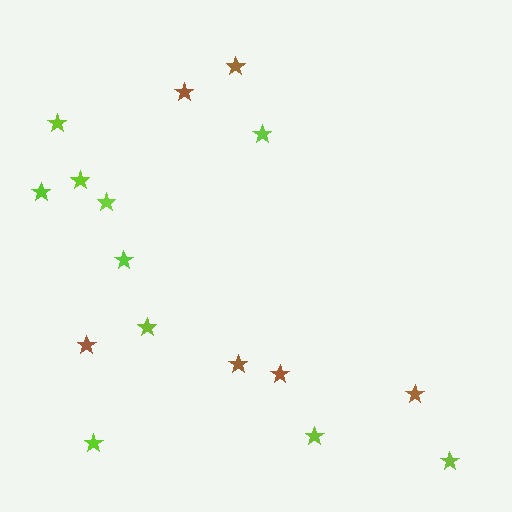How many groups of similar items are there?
There are 2 groups: one group of lime stars (10) and one group of brown stars (6).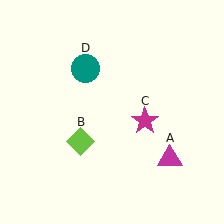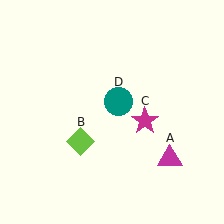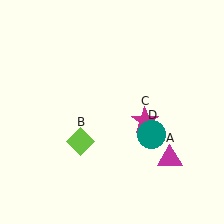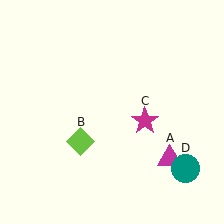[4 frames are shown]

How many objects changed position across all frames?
1 object changed position: teal circle (object D).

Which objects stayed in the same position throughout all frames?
Magenta triangle (object A) and lime diamond (object B) and magenta star (object C) remained stationary.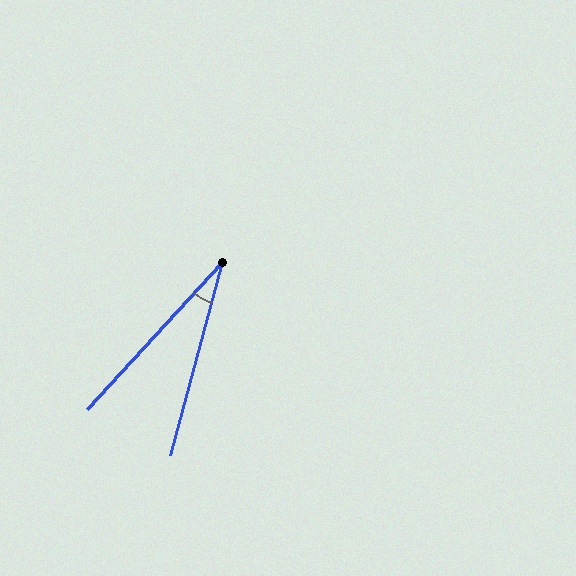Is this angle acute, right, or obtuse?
It is acute.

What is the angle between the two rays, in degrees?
Approximately 27 degrees.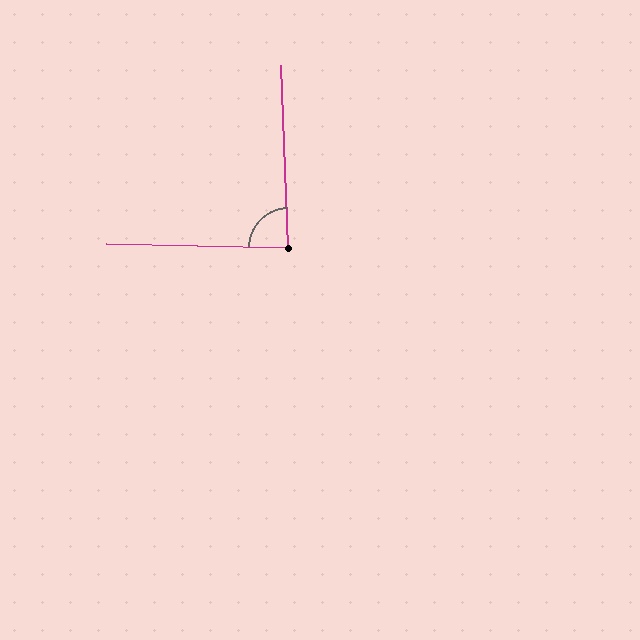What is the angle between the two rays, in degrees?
Approximately 87 degrees.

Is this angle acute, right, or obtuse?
It is approximately a right angle.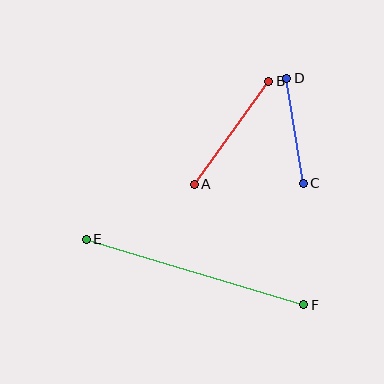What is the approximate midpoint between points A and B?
The midpoint is at approximately (231, 133) pixels.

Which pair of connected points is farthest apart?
Points E and F are farthest apart.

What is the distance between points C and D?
The distance is approximately 107 pixels.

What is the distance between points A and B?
The distance is approximately 127 pixels.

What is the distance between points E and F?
The distance is approximately 227 pixels.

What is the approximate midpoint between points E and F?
The midpoint is at approximately (195, 272) pixels.